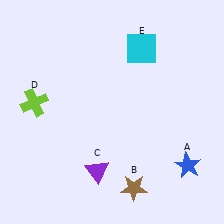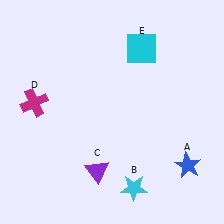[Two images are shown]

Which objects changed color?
B changed from brown to cyan. D changed from lime to magenta.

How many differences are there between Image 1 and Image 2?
There are 2 differences between the two images.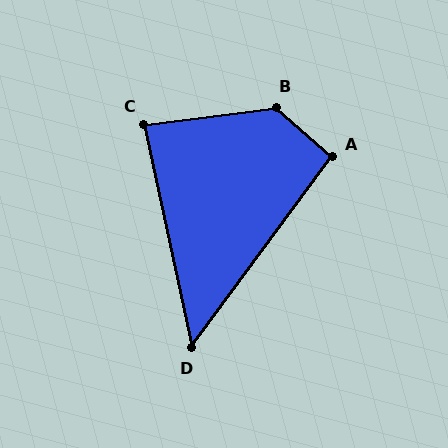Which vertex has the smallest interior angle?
D, at approximately 49 degrees.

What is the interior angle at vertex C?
Approximately 85 degrees (approximately right).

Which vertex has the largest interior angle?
B, at approximately 131 degrees.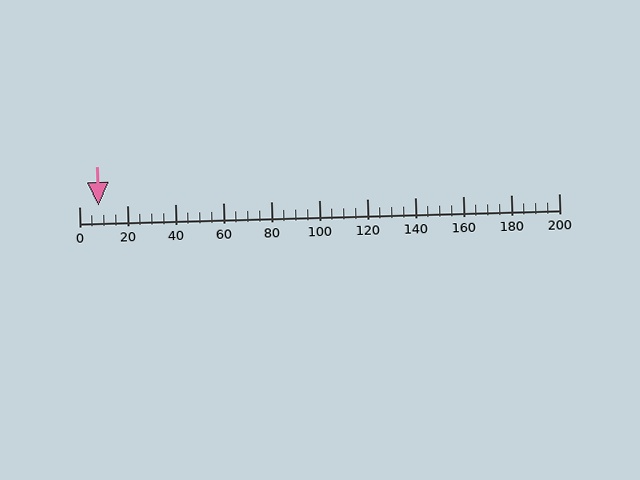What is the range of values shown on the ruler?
The ruler shows values from 0 to 200.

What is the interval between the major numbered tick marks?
The major tick marks are spaced 20 units apart.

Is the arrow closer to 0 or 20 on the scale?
The arrow is closer to 0.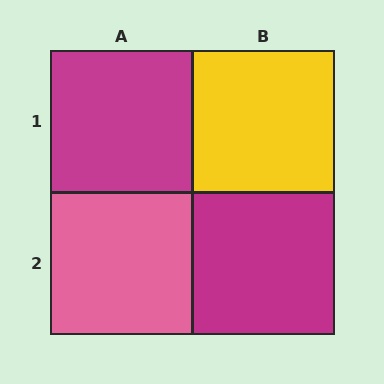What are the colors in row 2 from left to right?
Pink, magenta.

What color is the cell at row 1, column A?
Magenta.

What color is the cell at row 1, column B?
Yellow.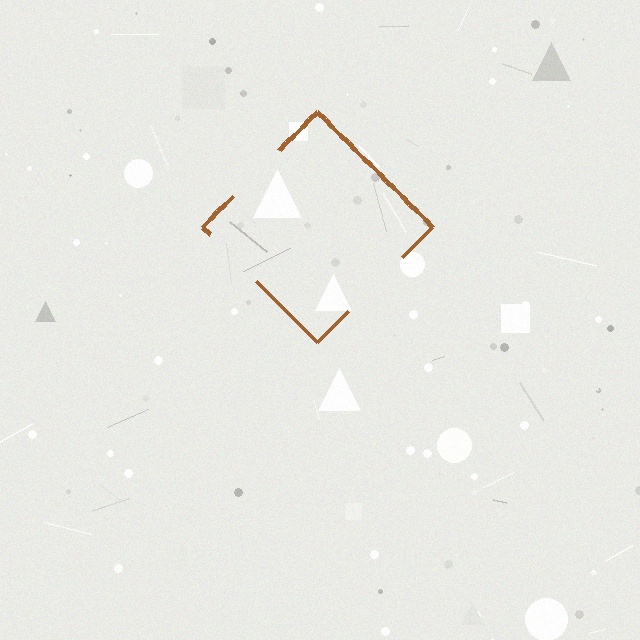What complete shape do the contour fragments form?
The contour fragments form a diamond.